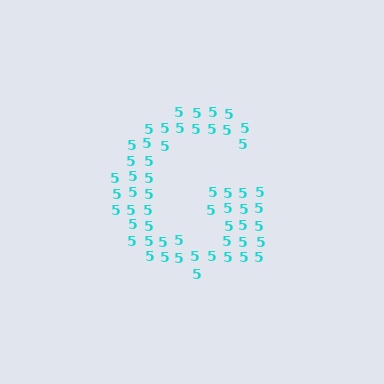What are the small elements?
The small elements are digit 5's.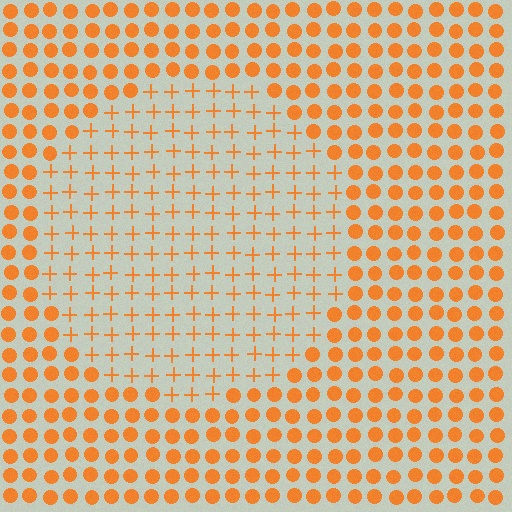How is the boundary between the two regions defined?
The boundary is defined by a change in element shape: plus signs inside vs. circles outside. All elements share the same color and spacing.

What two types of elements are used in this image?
The image uses plus signs inside the circle region and circles outside it.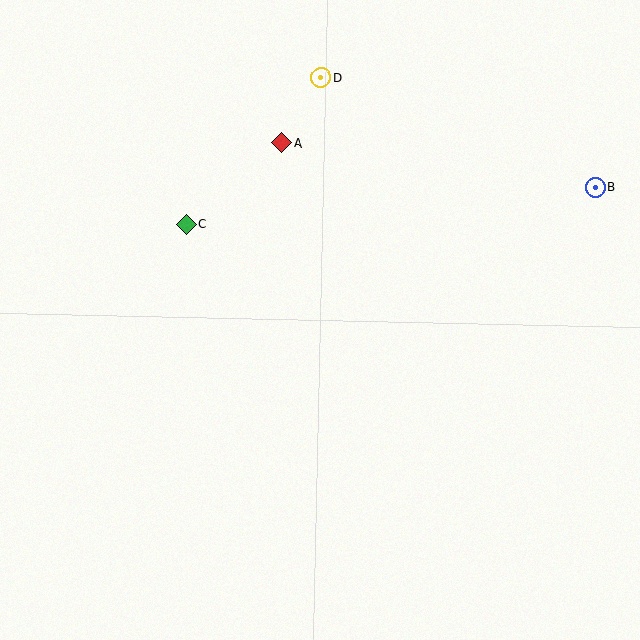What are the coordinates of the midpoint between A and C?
The midpoint between A and C is at (234, 184).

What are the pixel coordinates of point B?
Point B is at (595, 187).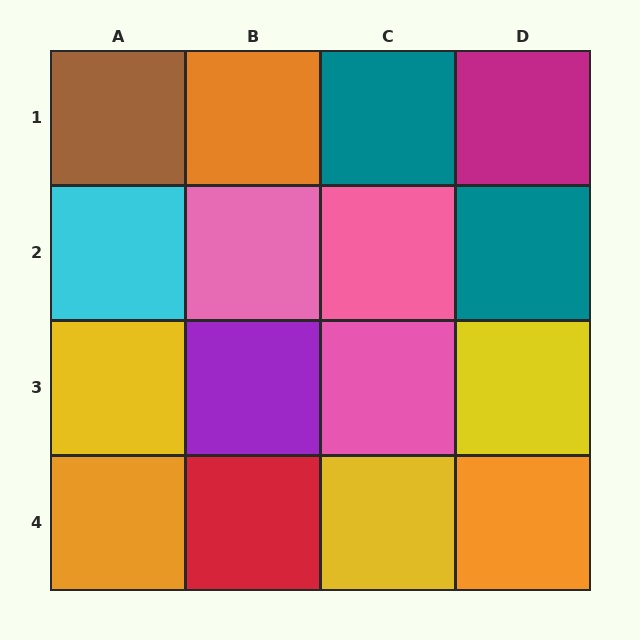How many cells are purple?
1 cell is purple.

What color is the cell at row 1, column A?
Brown.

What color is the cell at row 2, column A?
Cyan.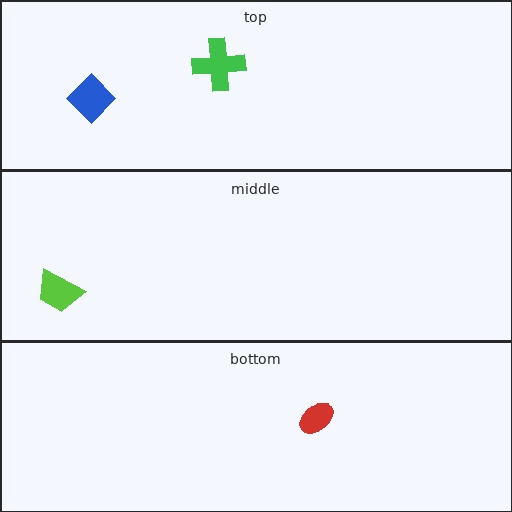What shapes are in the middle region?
The lime trapezoid.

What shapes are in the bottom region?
The red ellipse.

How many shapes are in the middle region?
1.